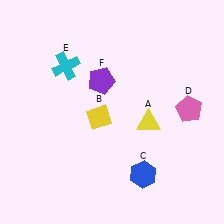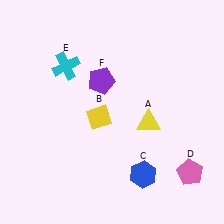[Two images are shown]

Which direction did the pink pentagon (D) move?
The pink pentagon (D) moved down.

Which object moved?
The pink pentagon (D) moved down.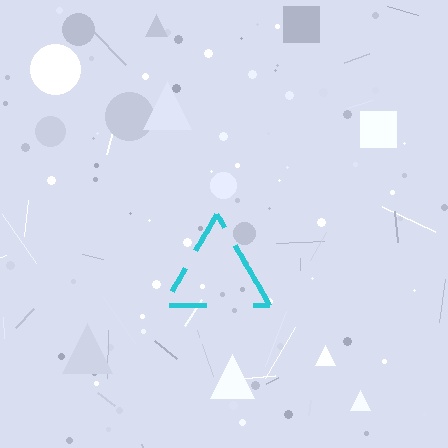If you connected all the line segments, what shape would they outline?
They would outline a triangle.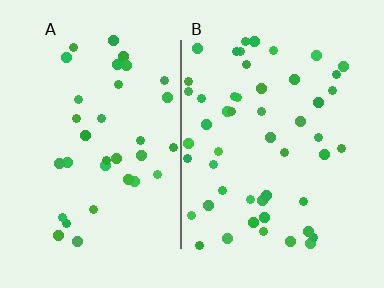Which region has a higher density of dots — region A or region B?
B (the right).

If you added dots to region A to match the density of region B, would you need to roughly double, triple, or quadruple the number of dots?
Approximately double.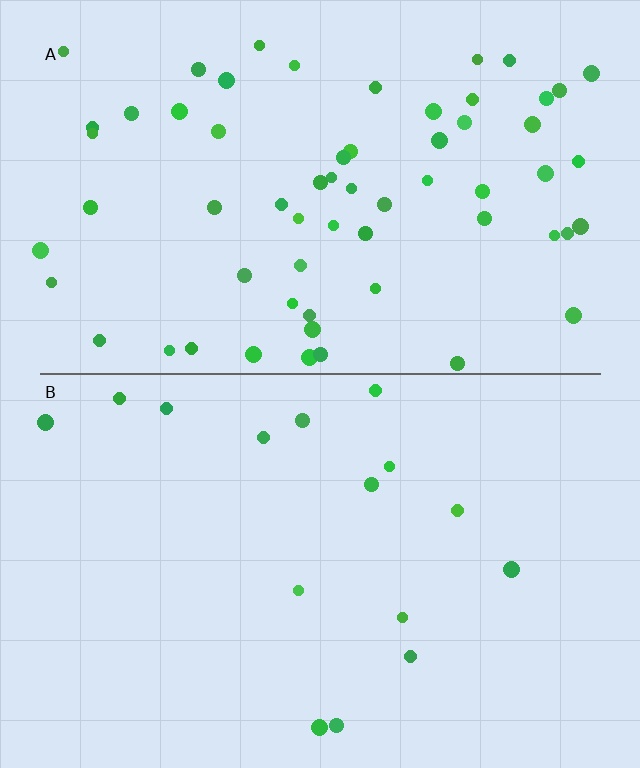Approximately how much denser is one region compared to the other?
Approximately 4.0× — region A over region B.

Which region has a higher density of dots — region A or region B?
A (the top).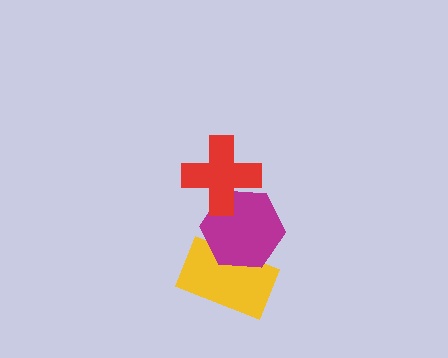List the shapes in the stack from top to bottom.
From top to bottom: the red cross, the magenta hexagon, the yellow rectangle.